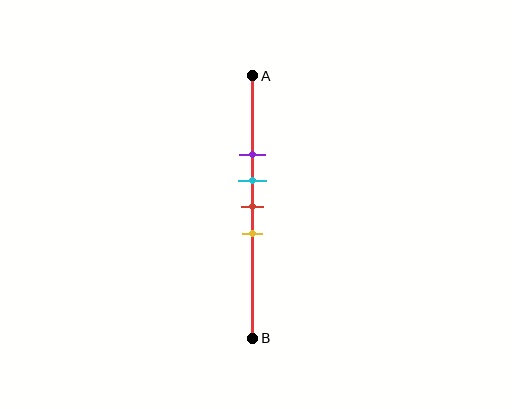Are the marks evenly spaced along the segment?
Yes, the marks are approximately evenly spaced.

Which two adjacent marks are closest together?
The cyan and red marks are the closest adjacent pair.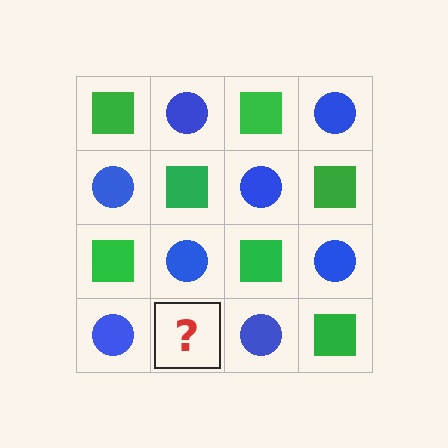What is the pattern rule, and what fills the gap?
The rule is that it alternates green square and blue circle in a checkerboard pattern. The gap should be filled with a green square.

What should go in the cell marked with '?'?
The missing cell should contain a green square.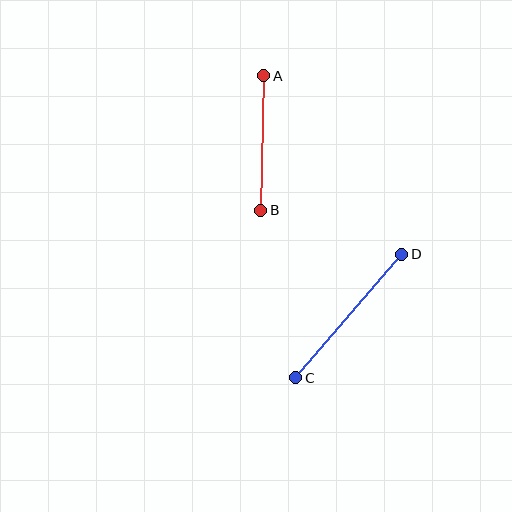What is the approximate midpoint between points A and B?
The midpoint is at approximately (262, 143) pixels.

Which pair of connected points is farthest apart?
Points C and D are farthest apart.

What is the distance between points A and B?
The distance is approximately 135 pixels.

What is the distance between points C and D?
The distance is approximately 162 pixels.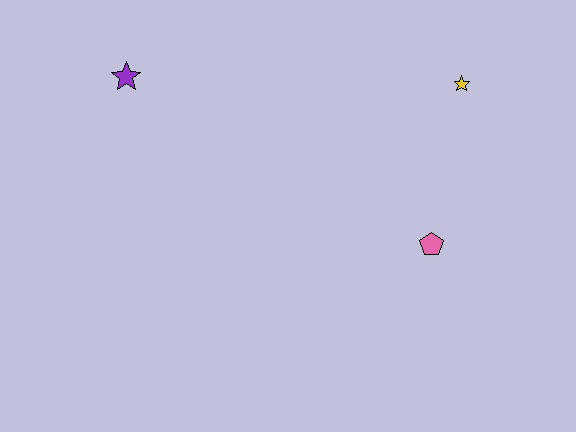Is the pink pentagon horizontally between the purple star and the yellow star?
Yes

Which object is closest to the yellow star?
The pink pentagon is closest to the yellow star.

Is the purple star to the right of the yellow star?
No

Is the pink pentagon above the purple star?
No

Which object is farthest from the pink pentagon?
The purple star is farthest from the pink pentagon.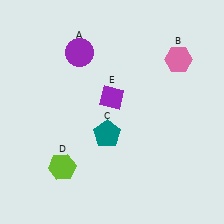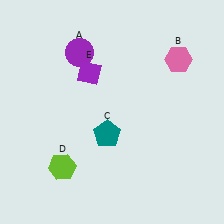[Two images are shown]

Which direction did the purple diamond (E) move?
The purple diamond (E) moved up.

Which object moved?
The purple diamond (E) moved up.